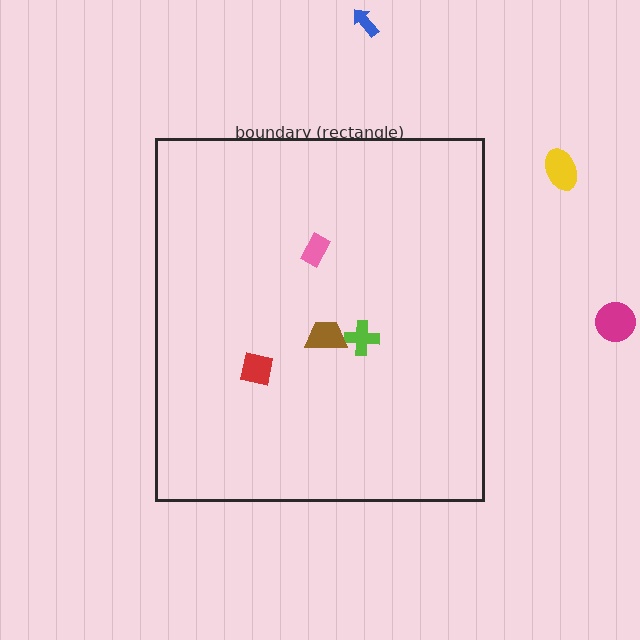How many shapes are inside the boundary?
4 inside, 3 outside.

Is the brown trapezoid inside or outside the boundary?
Inside.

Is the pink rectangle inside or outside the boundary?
Inside.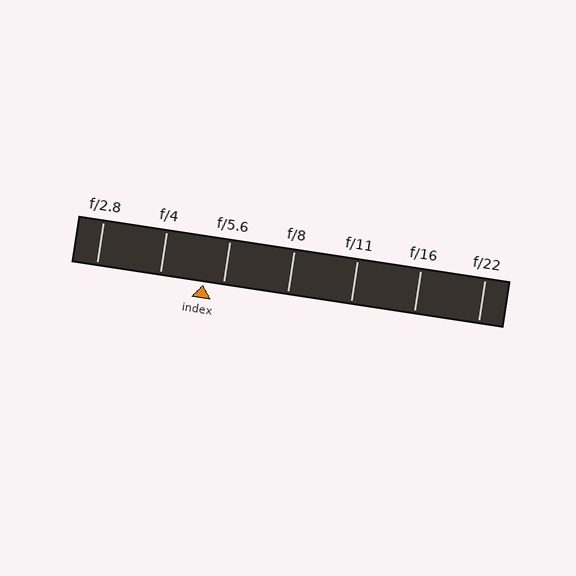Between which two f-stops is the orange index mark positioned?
The index mark is between f/4 and f/5.6.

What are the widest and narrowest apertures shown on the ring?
The widest aperture shown is f/2.8 and the narrowest is f/22.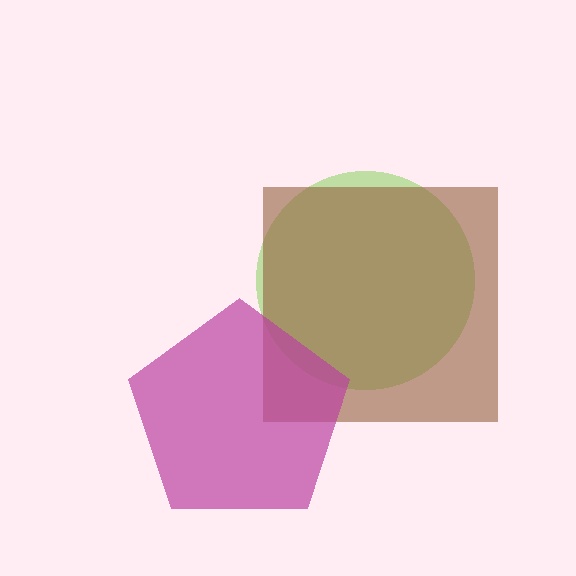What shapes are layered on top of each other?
The layered shapes are: a lime circle, a brown square, a magenta pentagon.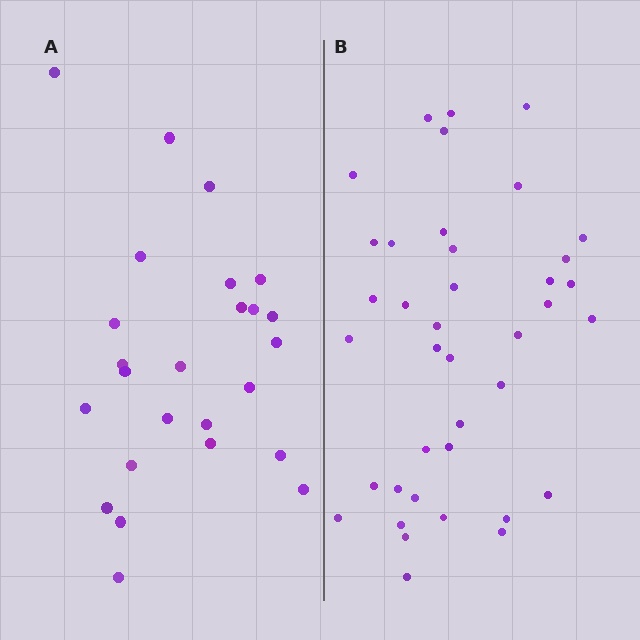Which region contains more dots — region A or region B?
Region B (the right region) has more dots.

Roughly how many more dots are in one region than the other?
Region B has approximately 15 more dots than region A.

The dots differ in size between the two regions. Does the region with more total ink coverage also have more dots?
No. Region A has more total ink coverage because its dots are larger, but region B actually contains more individual dots. Total area can be misleading — the number of items is what matters here.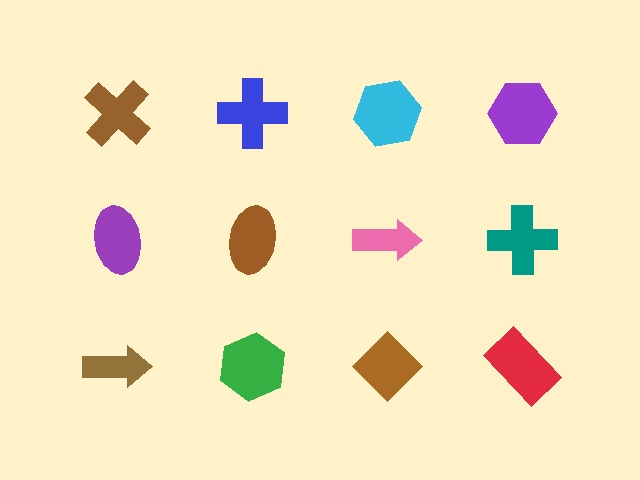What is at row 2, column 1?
A purple ellipse.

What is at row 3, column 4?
A red rectangle.